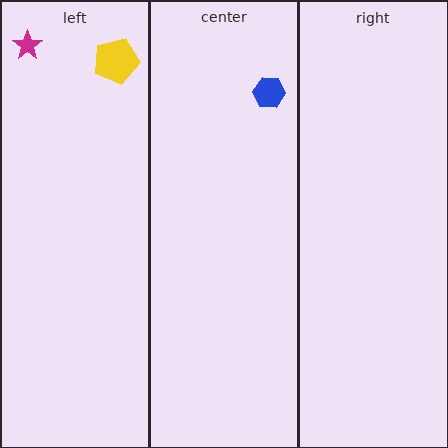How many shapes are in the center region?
1.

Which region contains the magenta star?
The left region.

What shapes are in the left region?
The yellow pentagon, the magenta star.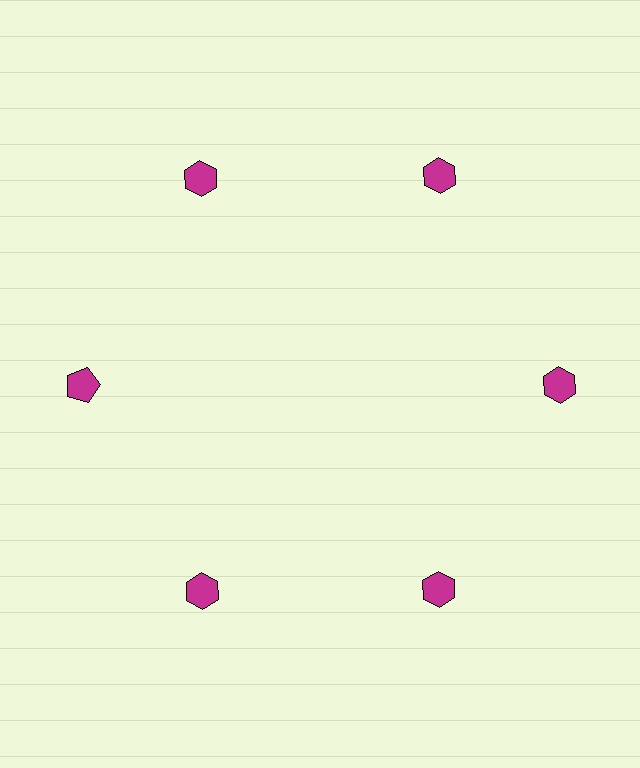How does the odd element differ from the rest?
It has a different shape: pentagon instead of hexagon.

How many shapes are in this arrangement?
There are 6 shapes arranged in a ring pattern.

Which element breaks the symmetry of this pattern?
The magenta pentagon at roughly the 9 o'clock position breaks the symmetry. All other shapes are magenta hexagons.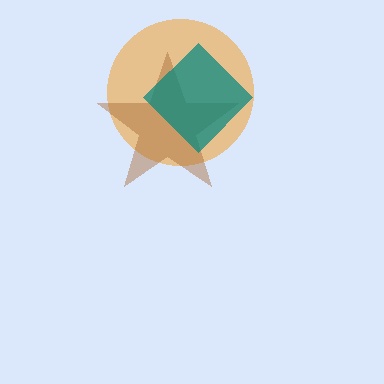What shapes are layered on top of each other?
The layered shapes are: an orange circle, a brown star, a teal diamond.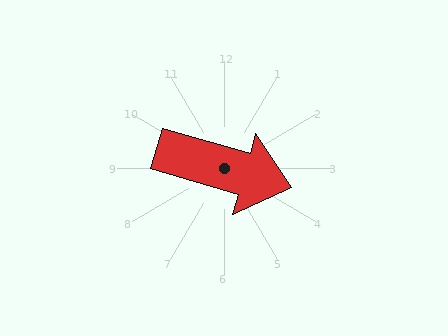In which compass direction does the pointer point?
East.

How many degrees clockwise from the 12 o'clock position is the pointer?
Approximately 106 degrees.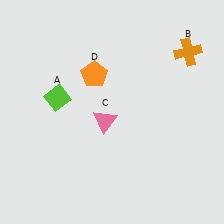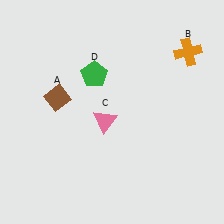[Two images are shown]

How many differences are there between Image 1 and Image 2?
There are 2 differences between the two images.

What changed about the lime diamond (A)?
In Image 1, A is lime. In Image 2, it changed to brown.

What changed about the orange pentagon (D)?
In Image 1, D is orange. In Image 2, it changed to green.